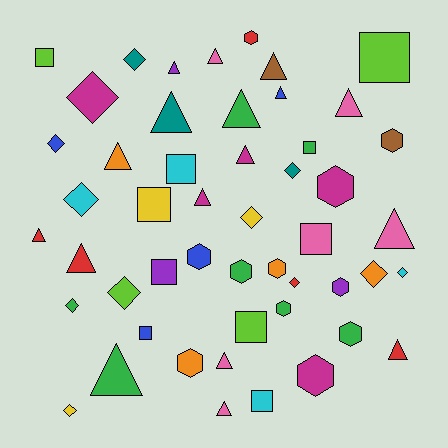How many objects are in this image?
There are 50 objects.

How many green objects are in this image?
There are 7 green objects.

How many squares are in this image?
There are 10 squares.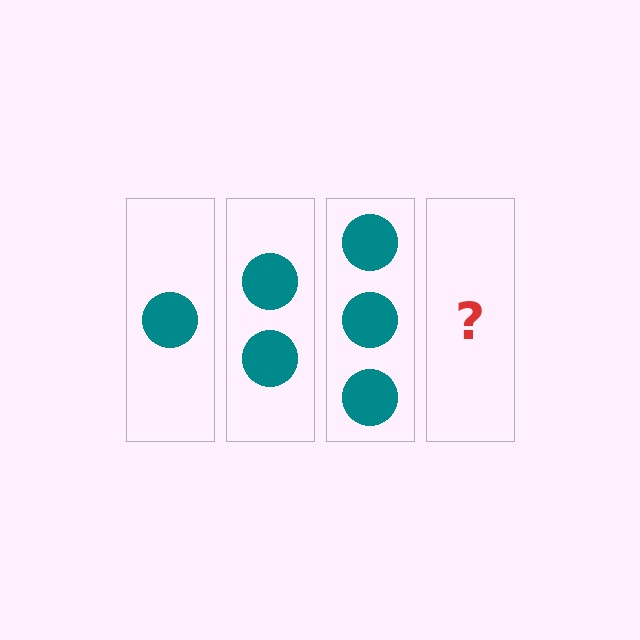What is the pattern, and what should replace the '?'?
The pattern is that each step adds one more circle. The '?' should be 4 circles.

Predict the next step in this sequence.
The next step is 4 circles.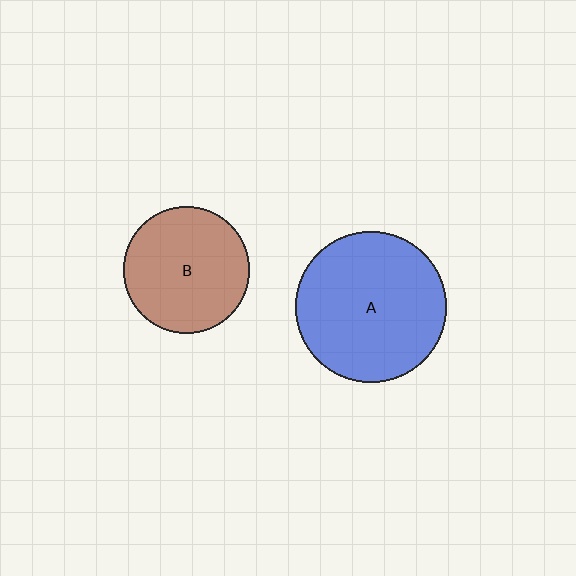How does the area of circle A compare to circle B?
Approximately 1.4 times.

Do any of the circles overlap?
No, none of the circles overlap.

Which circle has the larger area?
Circle A (blue).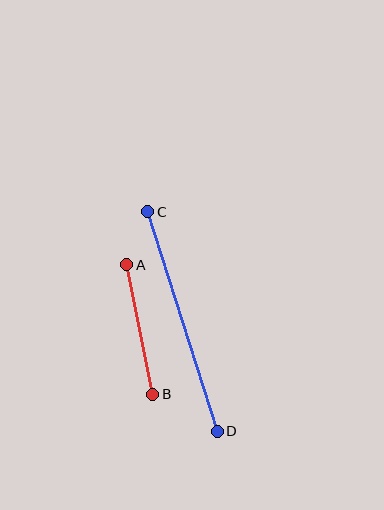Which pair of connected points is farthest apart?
Points C and D are farthest apart.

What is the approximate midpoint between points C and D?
The midpoint is at approximately (182, 322) pixels.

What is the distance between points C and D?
The distance is approximately 230 pixels.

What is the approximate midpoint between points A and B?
The midpoint is at approximately (140, 330) pixels.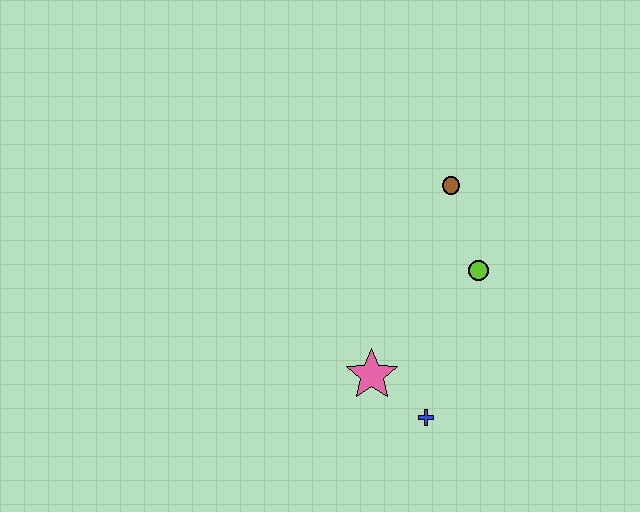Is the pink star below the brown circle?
Yes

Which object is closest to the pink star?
The blue cross is closest to the pink star.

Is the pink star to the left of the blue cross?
Yes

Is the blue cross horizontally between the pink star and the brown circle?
Yes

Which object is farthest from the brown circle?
The blue cross is farthest from the brown circle.